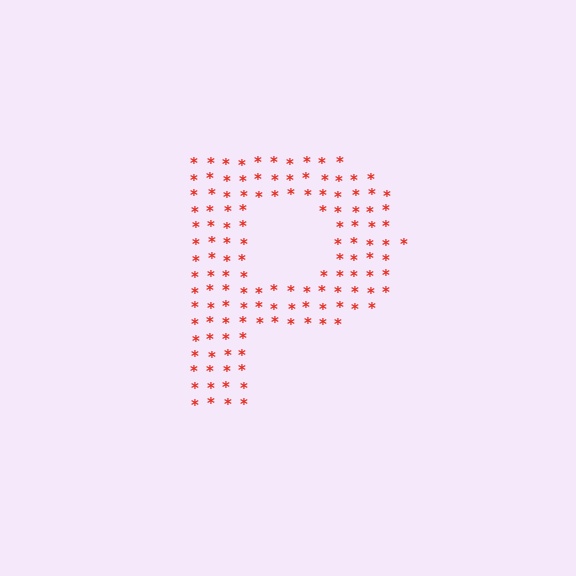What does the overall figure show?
The overall figure shows the letter P.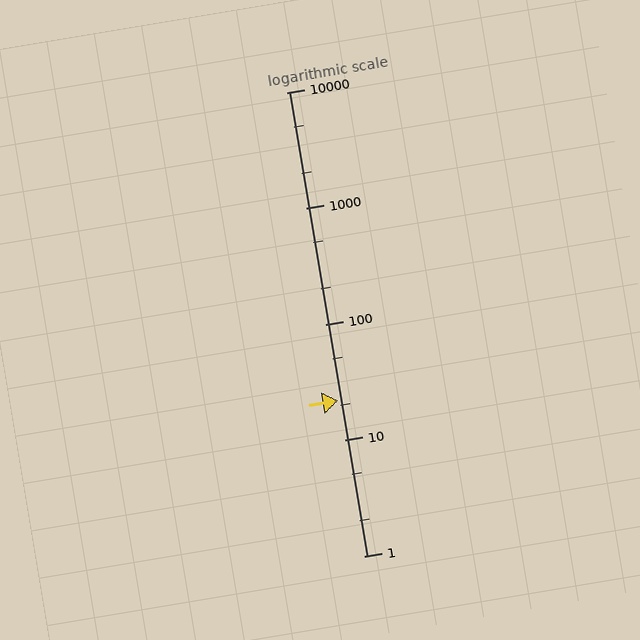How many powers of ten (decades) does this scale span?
The scale spans 4 decades, from 1 to 10000.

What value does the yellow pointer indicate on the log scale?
The pointer indicates approximately 22.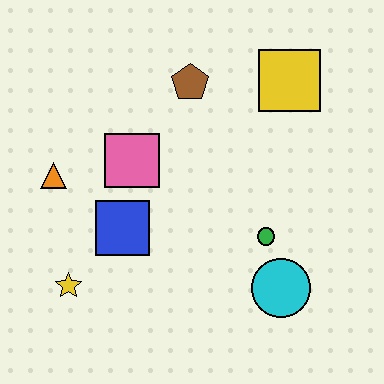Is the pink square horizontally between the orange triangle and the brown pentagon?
Yes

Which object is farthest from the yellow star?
The yellow square is farthest from the yellow star.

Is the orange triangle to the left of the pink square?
Yes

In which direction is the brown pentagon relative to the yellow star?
The brown pentagon is above the yellow star.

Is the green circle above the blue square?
No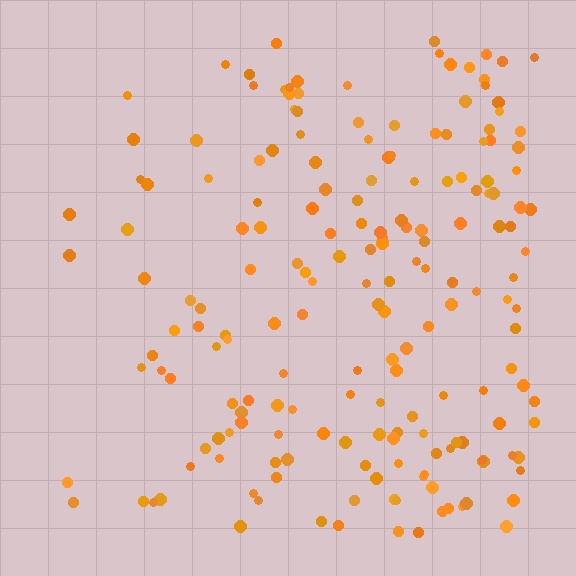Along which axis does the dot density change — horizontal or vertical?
Horizontal.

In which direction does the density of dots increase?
From left to right, with the right side densest.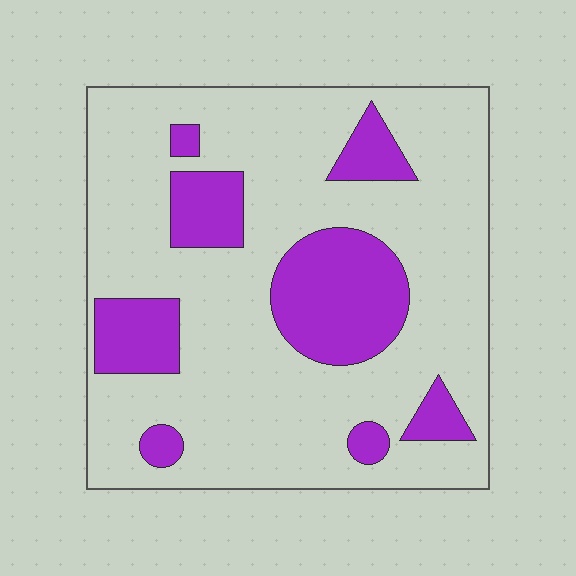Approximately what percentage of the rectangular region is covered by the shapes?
Approximately 25%.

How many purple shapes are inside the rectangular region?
8.